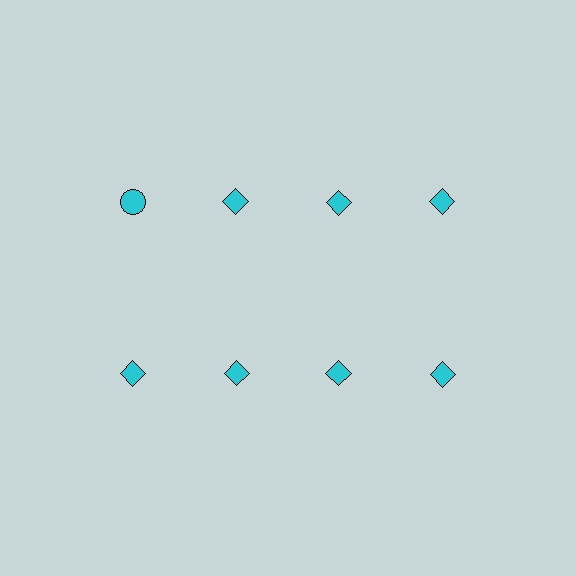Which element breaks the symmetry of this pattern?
The cyan circle in the top row, leftmost column breaks the symmetry. All other shapes are cyan diamonds.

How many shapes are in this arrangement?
There are 8 shapes arranged in a grid pattern.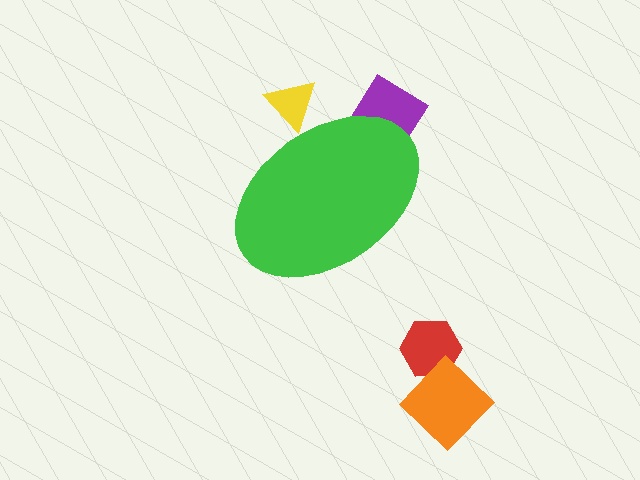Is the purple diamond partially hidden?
Yes, the purple diamond is partially hidden behind the green ellipse.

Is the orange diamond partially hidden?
No, the orange diamond is fully visible.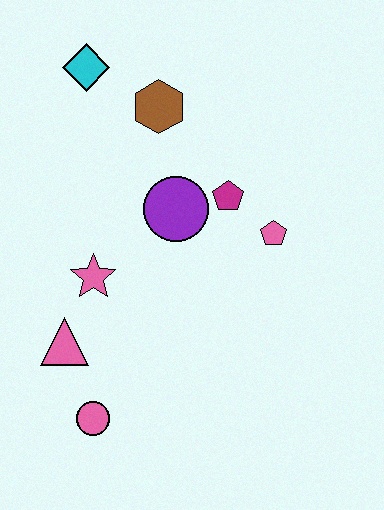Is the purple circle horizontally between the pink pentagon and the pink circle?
Yes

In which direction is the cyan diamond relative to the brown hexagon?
The cyan diamond is to the left of the brown hexagon.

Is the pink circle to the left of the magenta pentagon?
Yes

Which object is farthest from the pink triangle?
The cyan diamond is farthest from the pink triangle.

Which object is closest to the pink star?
The pink triangle is closest to the pink star.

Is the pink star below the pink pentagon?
Yes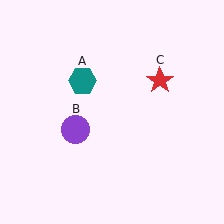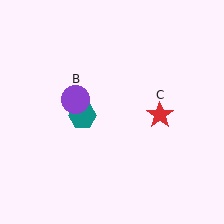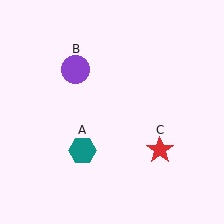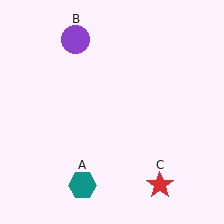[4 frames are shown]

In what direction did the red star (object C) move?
The red star (object C) moved down.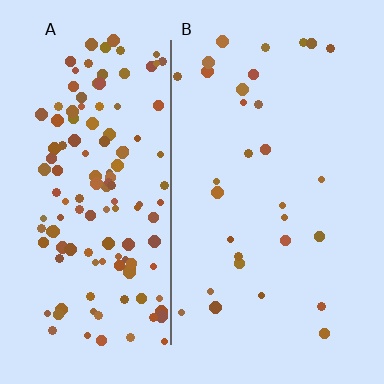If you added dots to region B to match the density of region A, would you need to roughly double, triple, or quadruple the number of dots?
Approximately quadruple.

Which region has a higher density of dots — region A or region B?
A (the left).